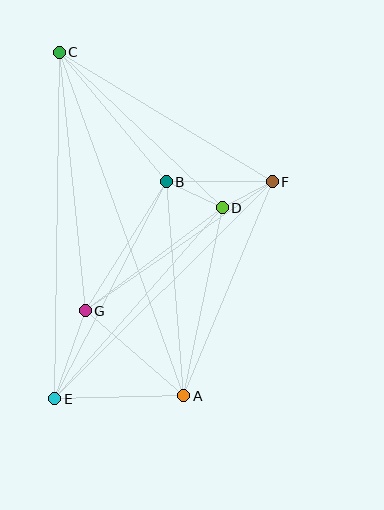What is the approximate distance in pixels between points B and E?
The distance between B and E is approximately 244 pixels.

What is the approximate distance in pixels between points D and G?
The distance between D and G is approximately 171 pixels.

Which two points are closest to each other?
Points D and F are closest to each other.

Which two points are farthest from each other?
Points A and C are farthest from each other.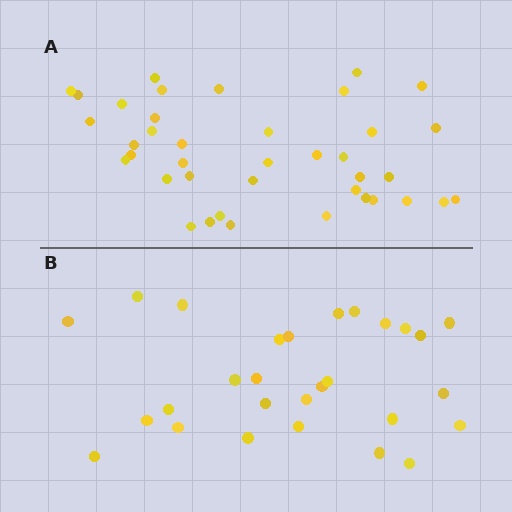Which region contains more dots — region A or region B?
Region A (the top region) has more dots.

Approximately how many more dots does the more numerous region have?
Region A has roughly 12 or so more dots than region B.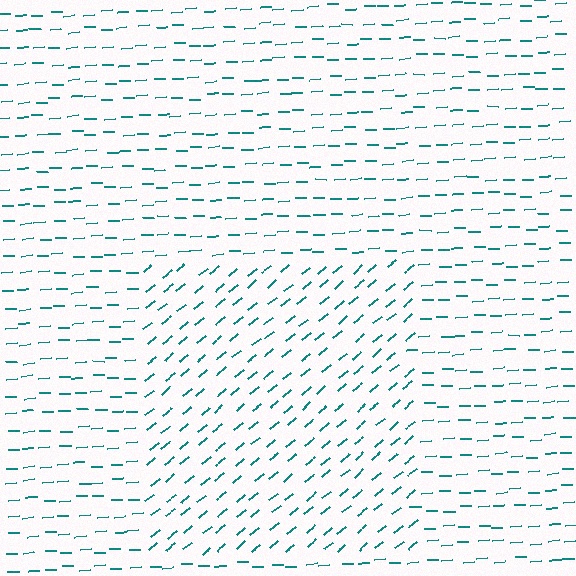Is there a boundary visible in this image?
Yes, there is a texture boundary formed by a change in line orientation.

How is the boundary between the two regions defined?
The boundary is defined purely by a change in line orientation (approximately 36 degrees difference). All lines are the same color and thickness.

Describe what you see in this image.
The image is filled with small teal line segments. A rectangle region in the image has lines oriented differently from the surrounding lines, creating a visible texture boundary.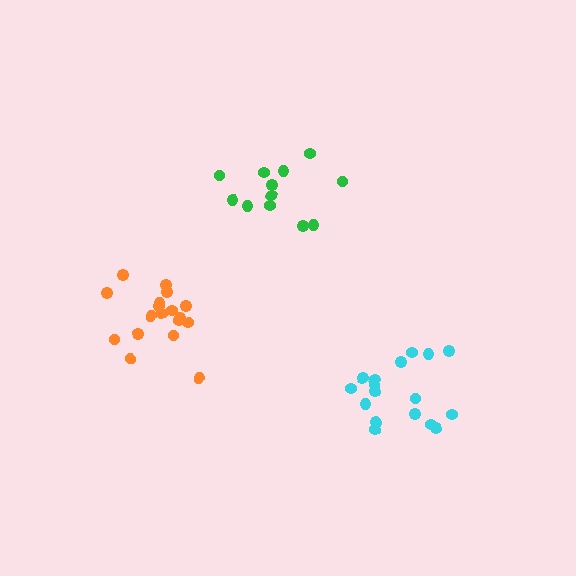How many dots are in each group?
Group 1: 12 dots, Group 2: 17 dots, Group 3: 18 dots (47 total).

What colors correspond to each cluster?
The clusters are colored: green, cyan, orange.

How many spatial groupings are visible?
There are 3 spatial groupings.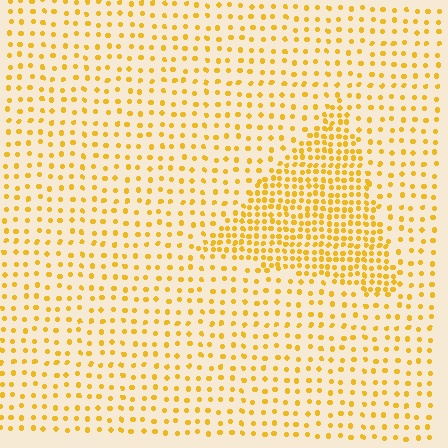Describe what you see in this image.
The image contains small yellow elements arranged at two different densities. A triangle-shaped region is visible where the elements are more densely packed than the surrounding area.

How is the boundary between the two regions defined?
The boundary is defined by a change in element density (approximately 2.3x ratio). All elements are the same color, size, and shape.